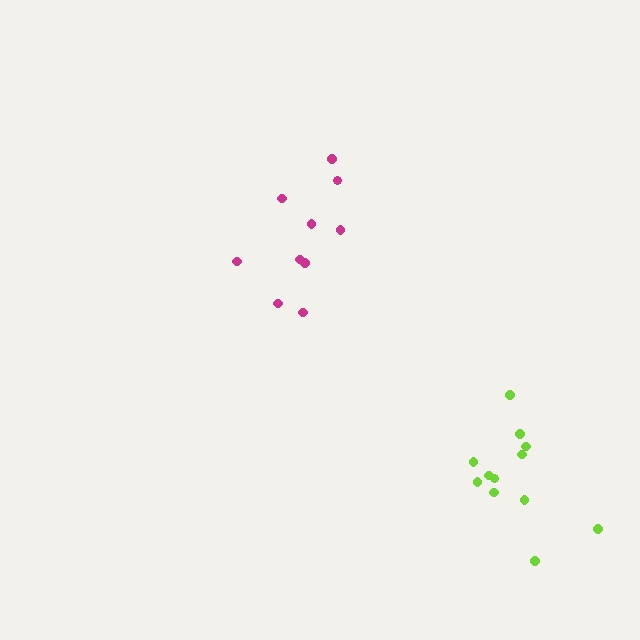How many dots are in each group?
Group 1: 12 dots, Group 2: 10 dots (22 total).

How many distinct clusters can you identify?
There are 2 distinct clusters.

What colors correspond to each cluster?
The clusters are colored: lime, magenta.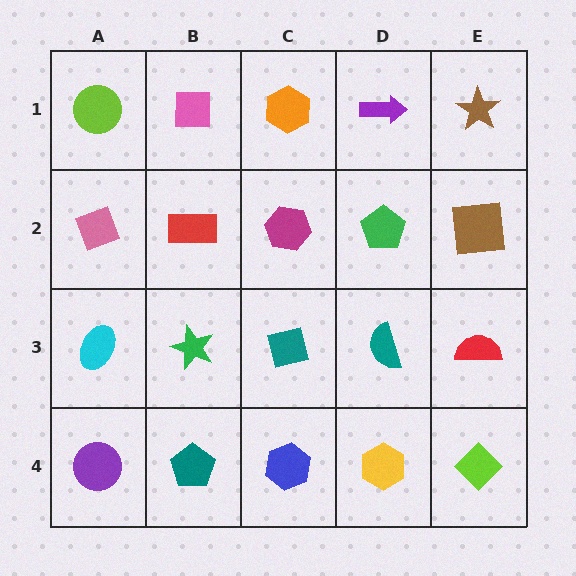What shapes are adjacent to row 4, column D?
A teal semicircle (row 3, column D), a blue hexagon (row 4, column C), a lime diamond (row 4, column E).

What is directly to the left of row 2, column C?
A red rectangle.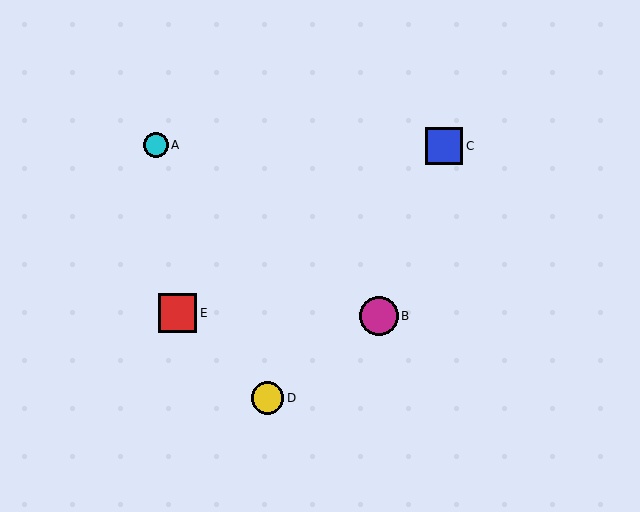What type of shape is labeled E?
Shape E is a red square.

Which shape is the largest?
The red square (labeled E) is the largest.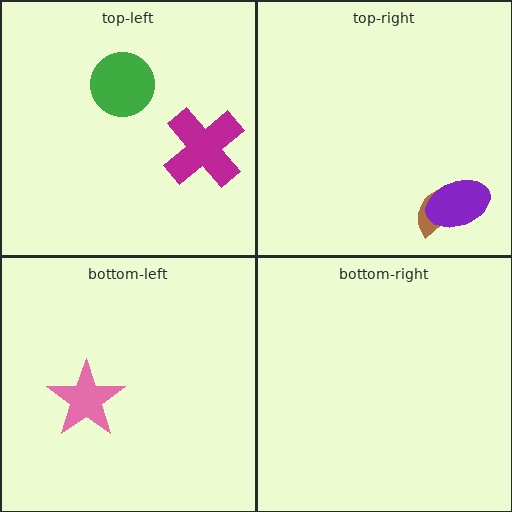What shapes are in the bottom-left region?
The pink star.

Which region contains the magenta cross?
The top-left region.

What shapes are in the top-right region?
The brown semicircle, the purple ellipse.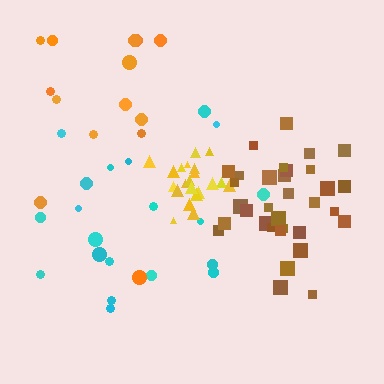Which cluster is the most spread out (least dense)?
Orange.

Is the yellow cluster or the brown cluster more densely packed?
Yellow.